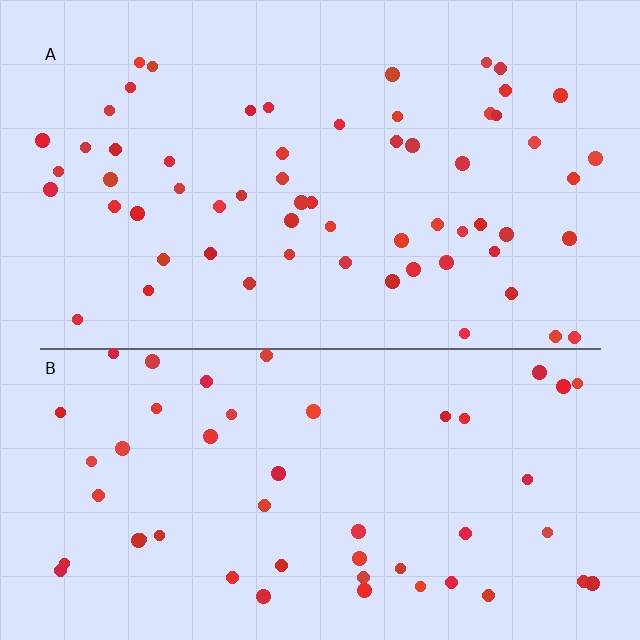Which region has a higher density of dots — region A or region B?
A (the top).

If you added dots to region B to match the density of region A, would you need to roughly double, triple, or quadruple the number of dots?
Approximately double.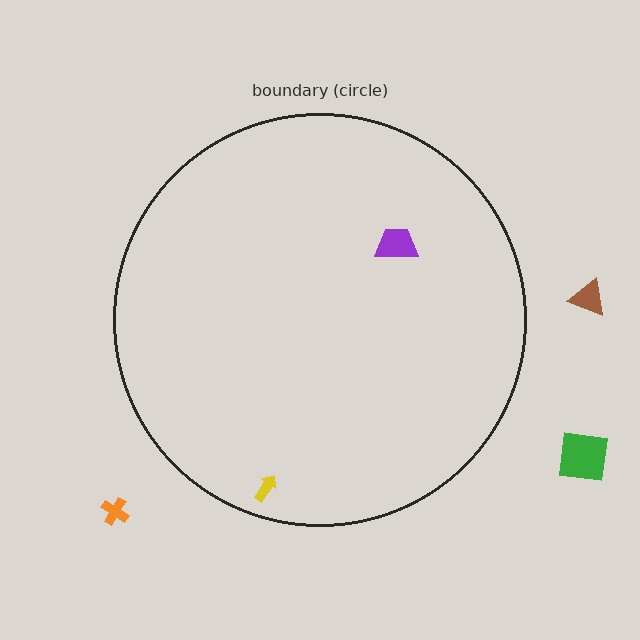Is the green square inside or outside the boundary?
Outside.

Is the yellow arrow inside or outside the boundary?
Inside.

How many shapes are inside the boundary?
2 inside, 3 outside.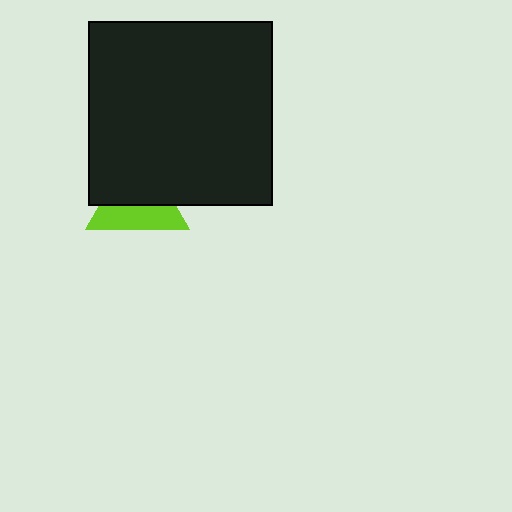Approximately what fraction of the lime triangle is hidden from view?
Roughly 54% of the lime triangle is hidden behind the black square.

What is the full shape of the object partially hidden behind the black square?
The partially hidden object is a lime triangle.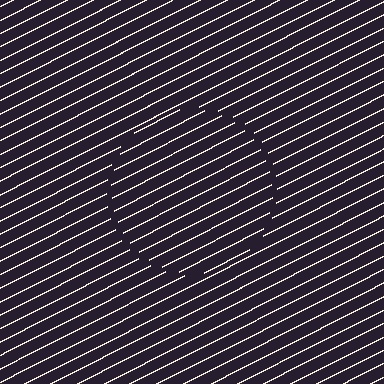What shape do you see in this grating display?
An illusory circle. The interior of the shape contains the same grating, shifted by half a period — the contour is defined by the phase discontinuity where line-ends from the inner and outer gratings abut.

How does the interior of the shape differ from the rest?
The interior of the shape contains the same grating, shifted by half a period — the contour is defined by the phase discontinuity where line-ends from the inner and outer gratings abut.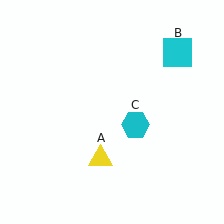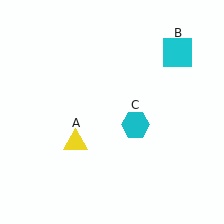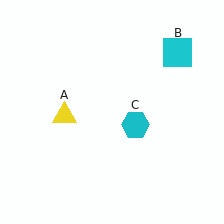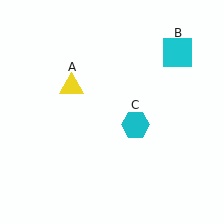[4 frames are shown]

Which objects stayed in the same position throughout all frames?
Cyan square (object B) and cyan hexagon (object C) remained stationary.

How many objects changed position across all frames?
1 object changed position: yellow triangle (object A).